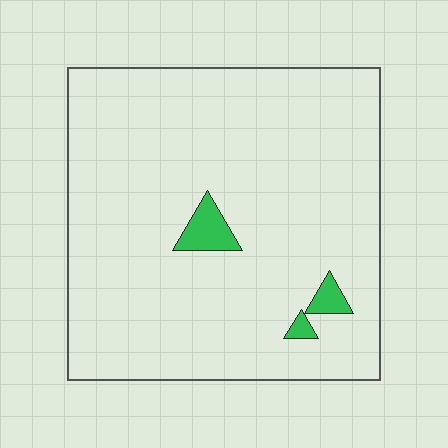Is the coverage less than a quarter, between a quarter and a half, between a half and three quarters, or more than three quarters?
Less than a quarter.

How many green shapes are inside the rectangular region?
3.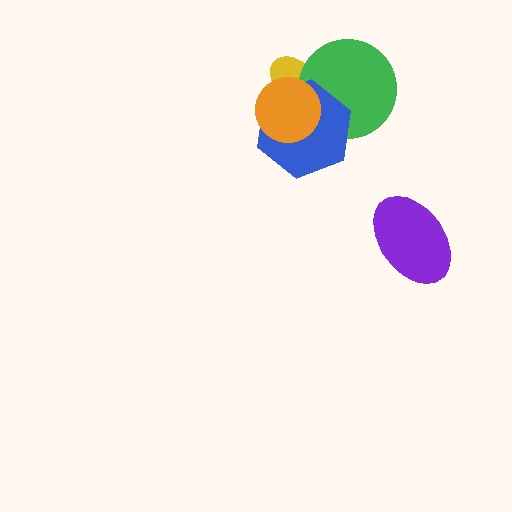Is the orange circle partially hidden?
No, no other shape covers it.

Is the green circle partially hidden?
Yes, it is partially covered by another shape.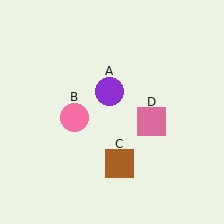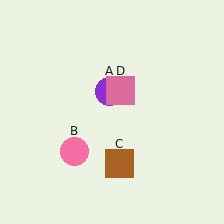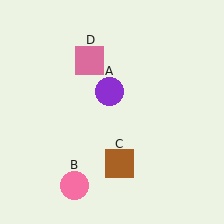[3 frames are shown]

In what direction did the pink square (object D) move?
The pink square (object D) moved up and to the left.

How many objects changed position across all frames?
2 objects changed position: pink circle (object B), pink square (object D).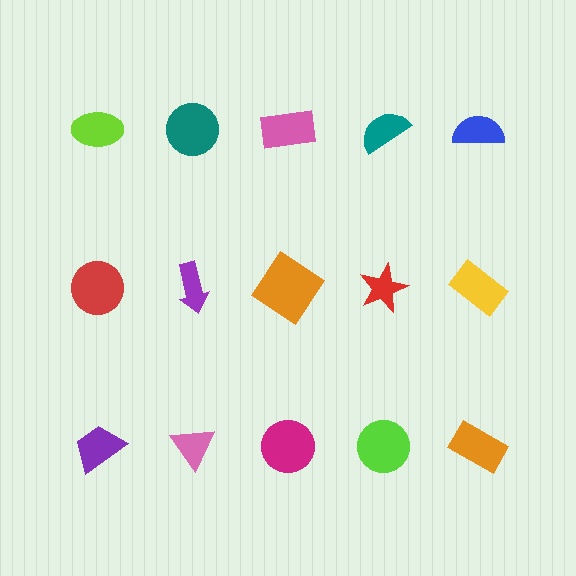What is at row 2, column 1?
A red circle.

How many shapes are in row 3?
5 shapes.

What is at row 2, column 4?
A red star.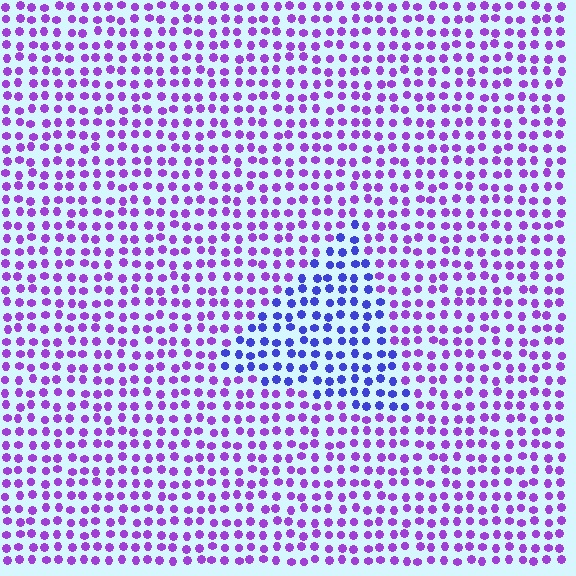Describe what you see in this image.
The image is filled with small purple elements in a uniform arrangement. A triangle-shaped region is visible where the elements are tinted to a slightly different hue, forming a subtle color boundary.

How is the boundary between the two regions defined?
The boundary is defined purely by a slight shift in hue (about 41 degrees). Spacing, size, and orientation are identical on both sides.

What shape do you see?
I see a triangle.